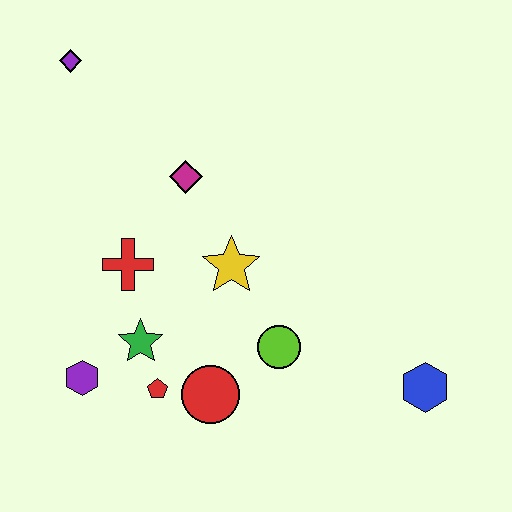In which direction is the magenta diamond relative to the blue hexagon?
The magenta diamond is to the left of the blue hexagon.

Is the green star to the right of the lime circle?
No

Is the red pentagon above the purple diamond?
No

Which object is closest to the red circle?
The red pentagon is closest to the red circle.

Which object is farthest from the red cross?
The blue hexagon is farthest from the red cross.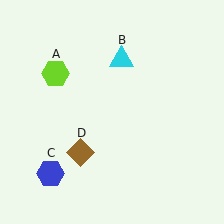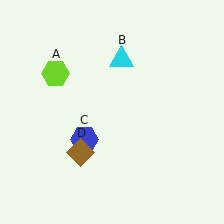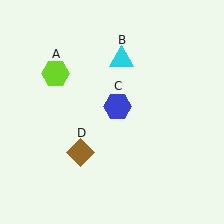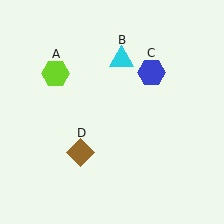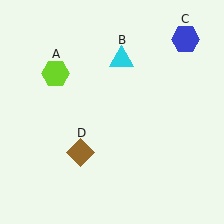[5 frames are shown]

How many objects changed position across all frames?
1 object changed position: blue hexagon (object C).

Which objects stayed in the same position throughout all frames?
Lime hexagon (object A) and cyan triangle (object B) and brown diamond (object D) remained stationary.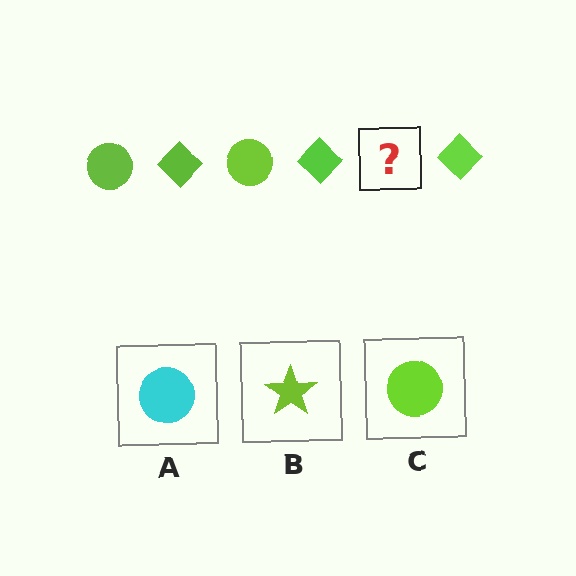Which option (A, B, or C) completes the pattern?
C.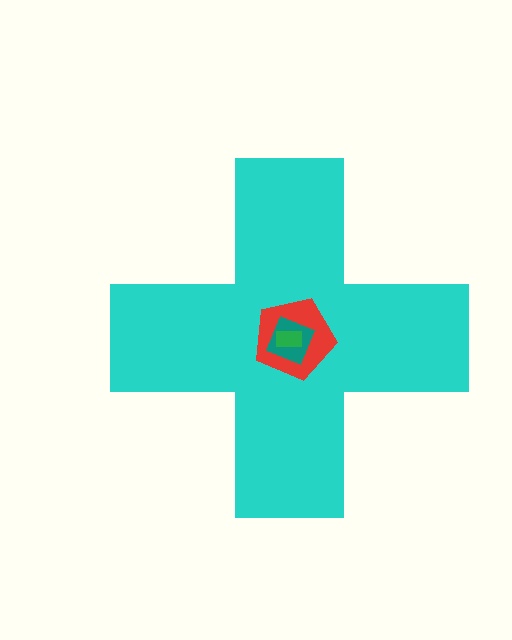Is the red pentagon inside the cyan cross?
Yes.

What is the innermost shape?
The green rectangle.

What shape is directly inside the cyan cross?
The red pentagon.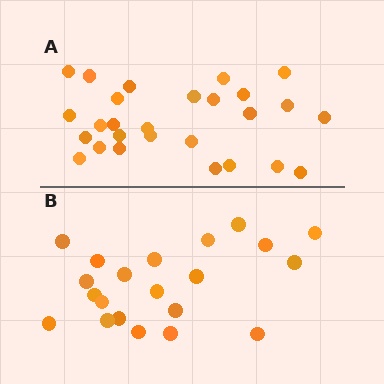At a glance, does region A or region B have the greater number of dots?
Region A (the top region) has more dots.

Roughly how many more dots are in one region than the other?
Region A has about 6 more dots than region B.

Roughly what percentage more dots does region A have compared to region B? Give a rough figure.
About 30% more.